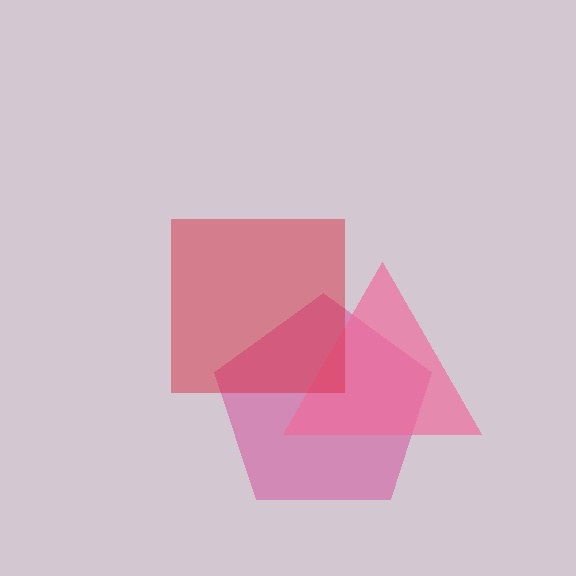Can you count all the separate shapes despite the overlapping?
Yes, there are 3 separate shapes.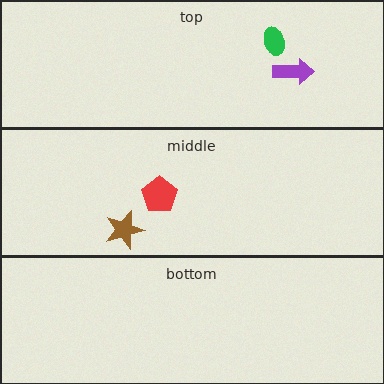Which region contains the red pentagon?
The middle region.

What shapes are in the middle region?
The red pentagon, the brown star.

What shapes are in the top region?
The purple arrow, the green ellipse.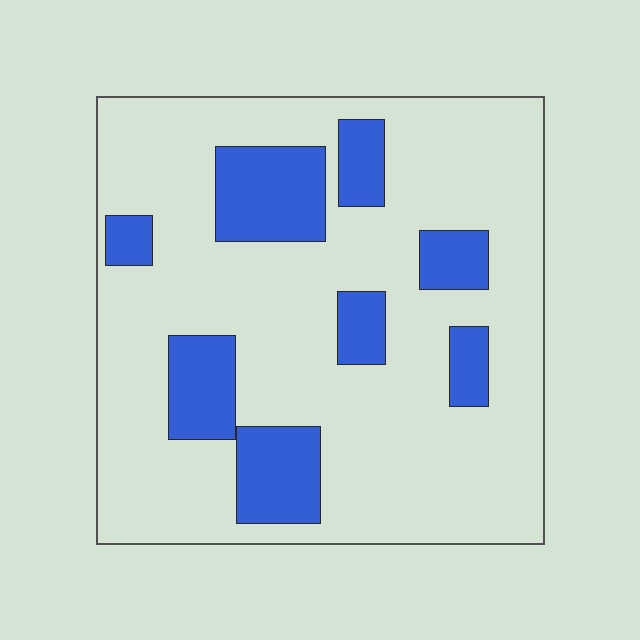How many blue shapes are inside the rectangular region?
8.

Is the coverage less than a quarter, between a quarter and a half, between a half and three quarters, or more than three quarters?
Less than a quarter.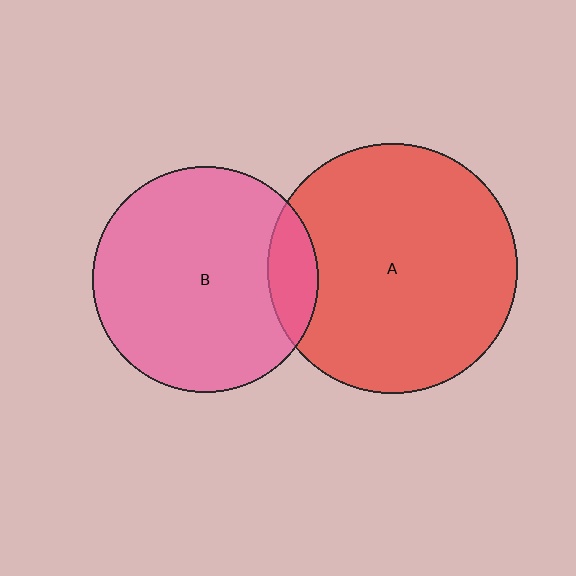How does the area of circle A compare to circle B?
Approximately 1.2 times.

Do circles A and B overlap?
Yes.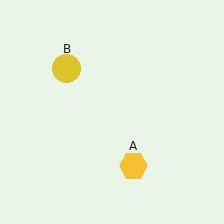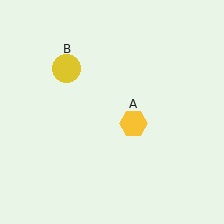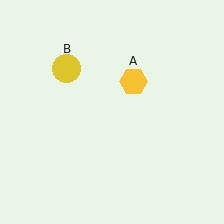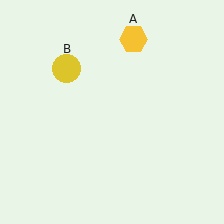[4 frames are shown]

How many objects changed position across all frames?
1 object changed position: yellow hexagon (object A).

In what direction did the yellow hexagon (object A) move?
The yellow hexagon (object A) moved up.